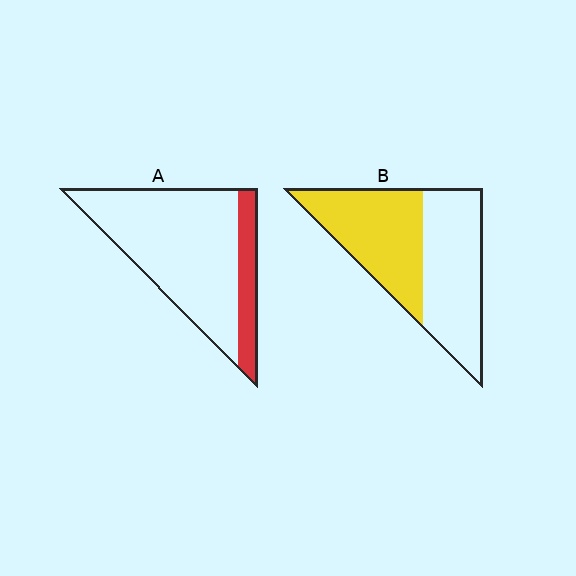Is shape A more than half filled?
No.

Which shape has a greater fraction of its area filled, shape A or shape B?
Shape B.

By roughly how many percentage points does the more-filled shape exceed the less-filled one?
By roughly 30 percentage points (B over A).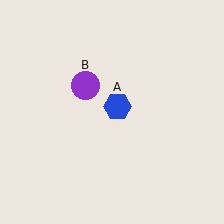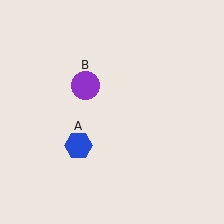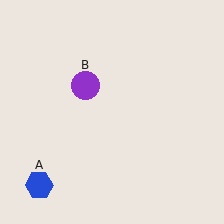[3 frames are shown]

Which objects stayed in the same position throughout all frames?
Purple circle (object B) remained stationary.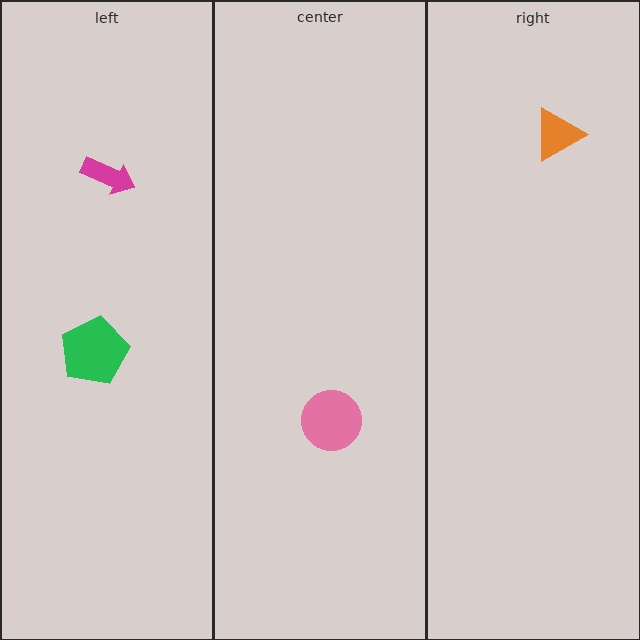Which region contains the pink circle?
The center region.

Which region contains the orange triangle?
The right region.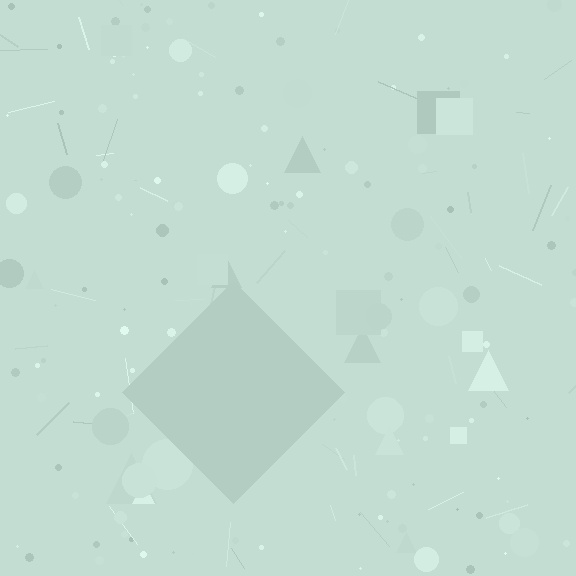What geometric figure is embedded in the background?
A diamond is embedded in the background.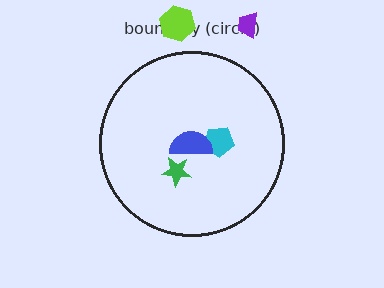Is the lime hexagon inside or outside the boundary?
Outside.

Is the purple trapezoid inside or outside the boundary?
Outside.